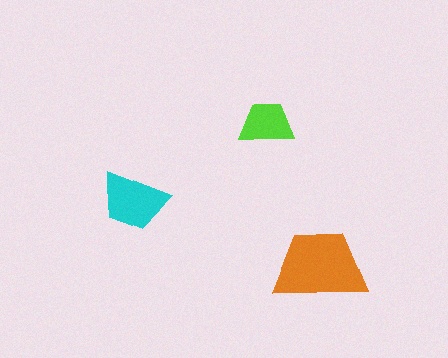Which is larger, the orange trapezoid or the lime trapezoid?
The orange one.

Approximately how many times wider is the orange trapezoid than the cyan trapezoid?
About 1.5 times wider.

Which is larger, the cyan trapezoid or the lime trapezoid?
The cyan one.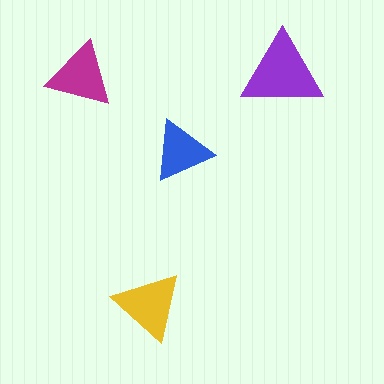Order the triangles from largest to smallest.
the purple one, the yellow one, the magenta one, the blue one.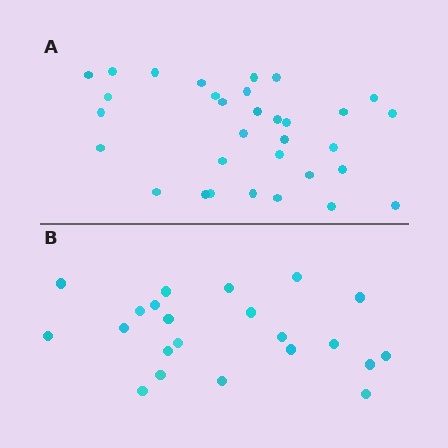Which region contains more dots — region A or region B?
Region A (the top region) has more dots.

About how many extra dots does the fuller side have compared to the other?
Region A has roughly 10 or so more dots than region B.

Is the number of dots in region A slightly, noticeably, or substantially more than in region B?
Region A has substantially more. The ratio is roughly 1.5 to 1.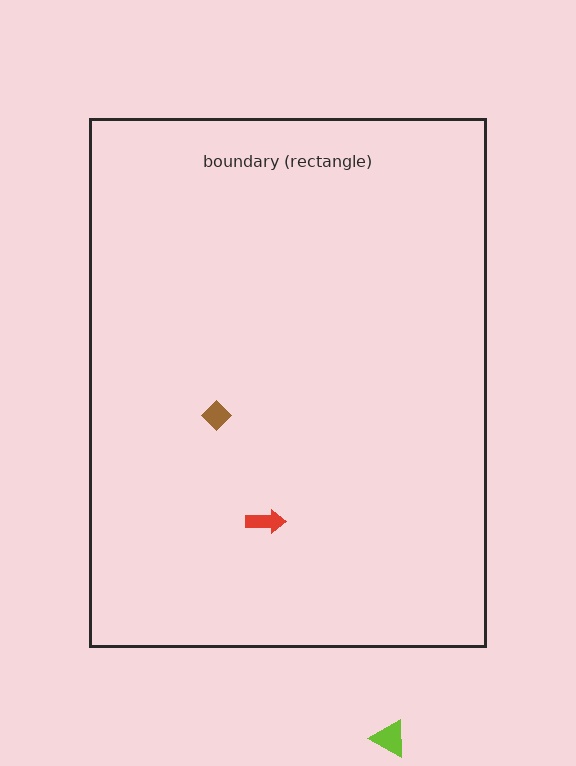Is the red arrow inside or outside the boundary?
Inside.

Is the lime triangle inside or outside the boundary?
Outside.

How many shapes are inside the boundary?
2 inside, 1 outside.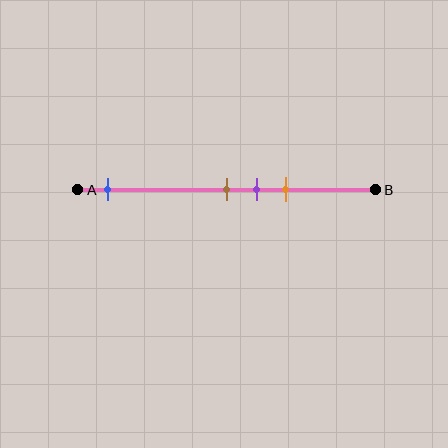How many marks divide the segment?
There are 4 marks dividing the segment.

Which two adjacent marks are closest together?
The brown and purple marks are the closest adjacent pair.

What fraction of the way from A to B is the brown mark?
The brown mark is approximately 50% (0.5) of the way from A to B.